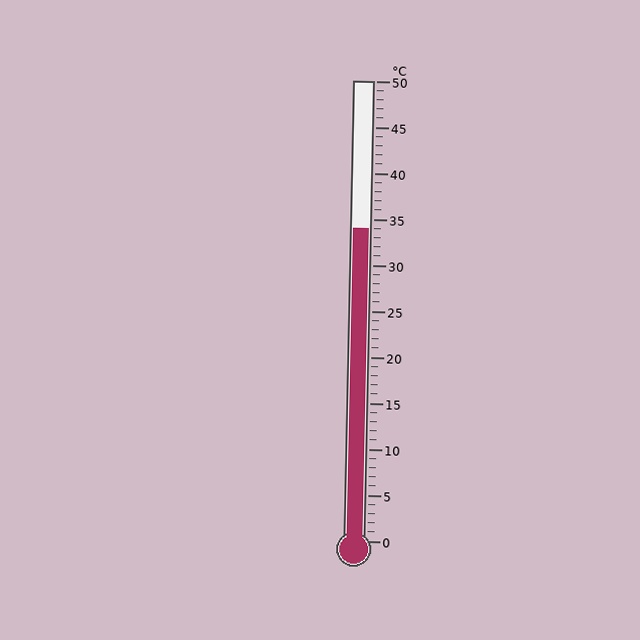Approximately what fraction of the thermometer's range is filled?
The thermometer is filled to approximately 70% of its range.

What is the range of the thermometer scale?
The thermometer scale ranges from 0°C to 50°C.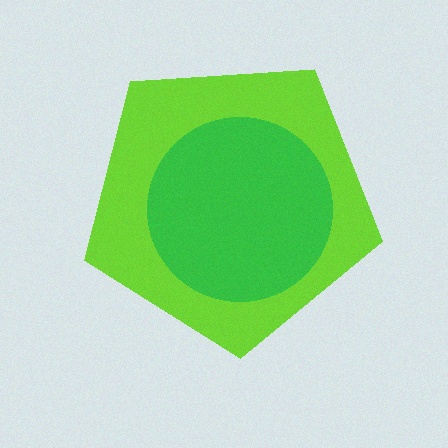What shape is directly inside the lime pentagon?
The green circle.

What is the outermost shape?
The lime pentagon.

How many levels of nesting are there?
2.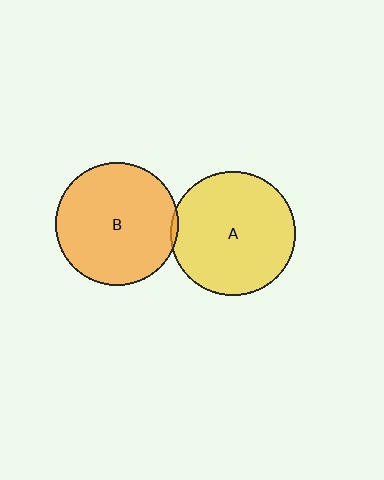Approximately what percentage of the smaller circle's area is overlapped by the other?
Approximately 5%.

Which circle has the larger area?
Circle A (yellow).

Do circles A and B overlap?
Yes.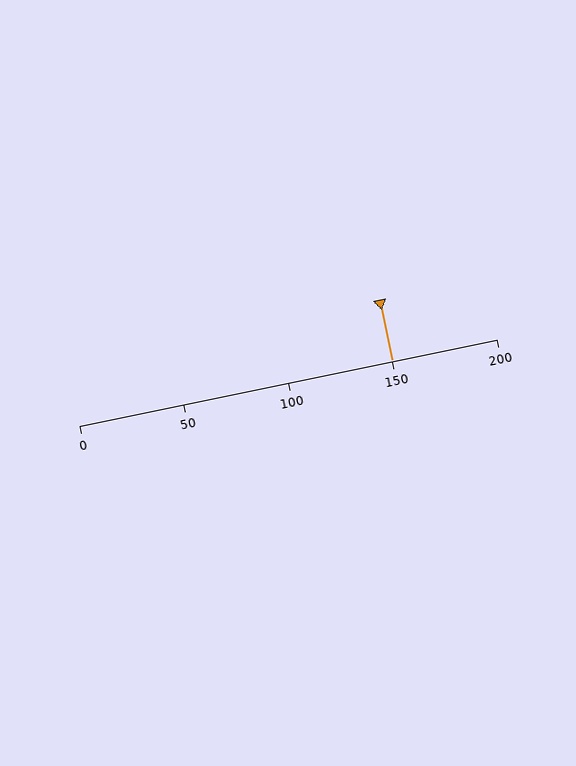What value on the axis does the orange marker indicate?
The marker indicates approximately 150.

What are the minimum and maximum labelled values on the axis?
The axis runs from 0 to 200.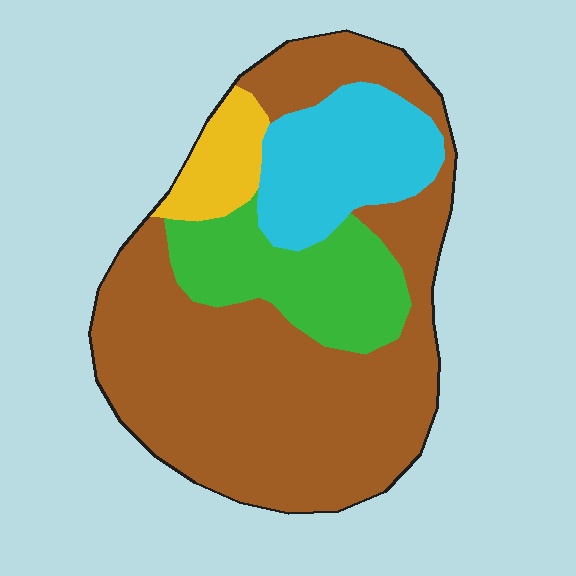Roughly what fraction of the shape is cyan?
Cyan takes up about one sixth (1/6) of the shape.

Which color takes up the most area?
Brown, at roughly 60%.